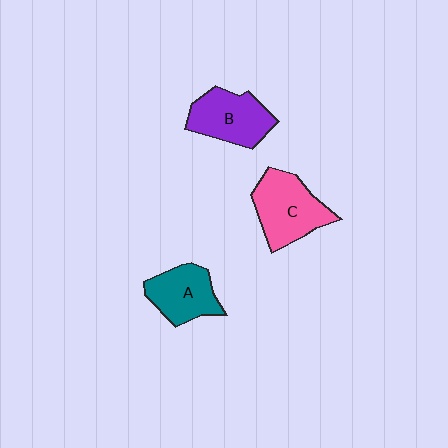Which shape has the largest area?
Shape C (pink).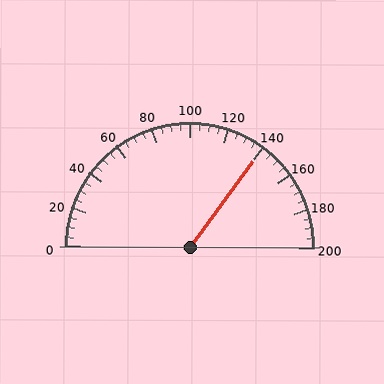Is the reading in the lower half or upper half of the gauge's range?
The reading is in the upper half of the range (0 to 200).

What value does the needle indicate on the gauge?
The needle indicates approximately 140.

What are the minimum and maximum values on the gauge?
The gauge ranges from 0 to 200.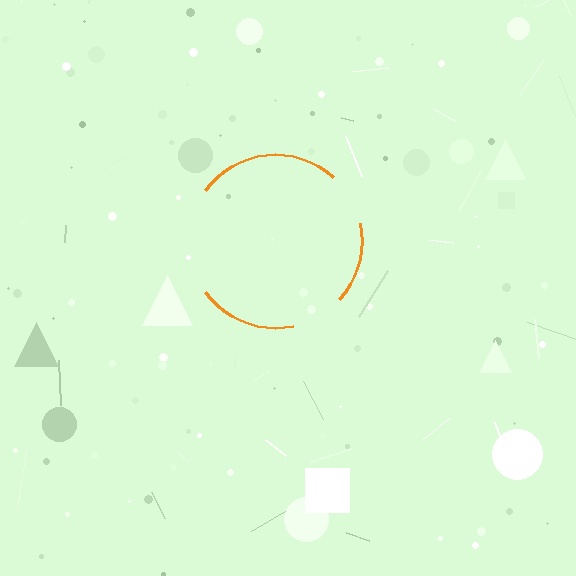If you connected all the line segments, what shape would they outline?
They would outline a circle.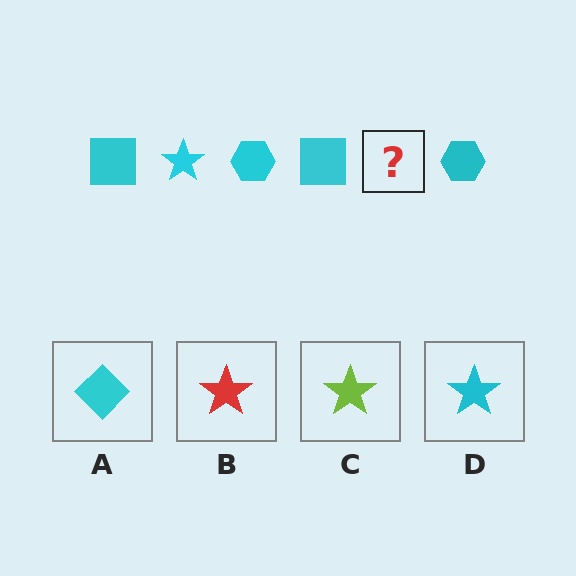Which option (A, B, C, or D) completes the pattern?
D.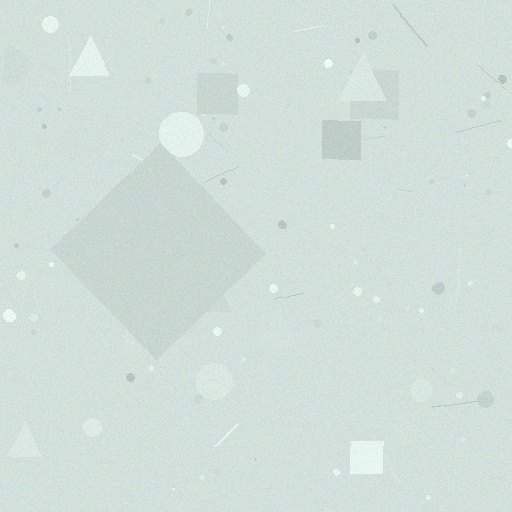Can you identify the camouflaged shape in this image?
The camouflaged shape is a diamond.